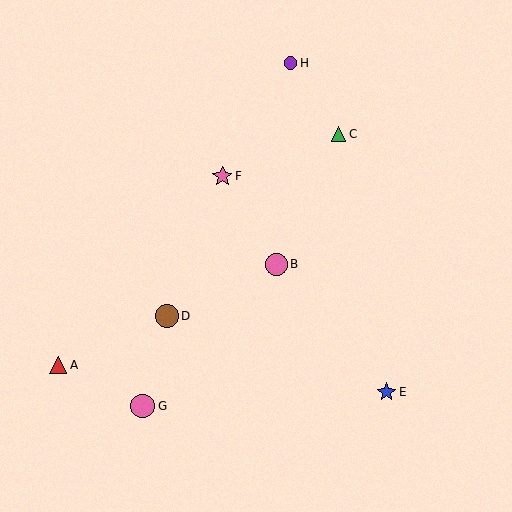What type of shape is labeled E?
Shape E is a blue star.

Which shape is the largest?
The pink circle (labeled G) is the largest.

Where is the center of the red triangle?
The center of the red triangle is at (58, 365).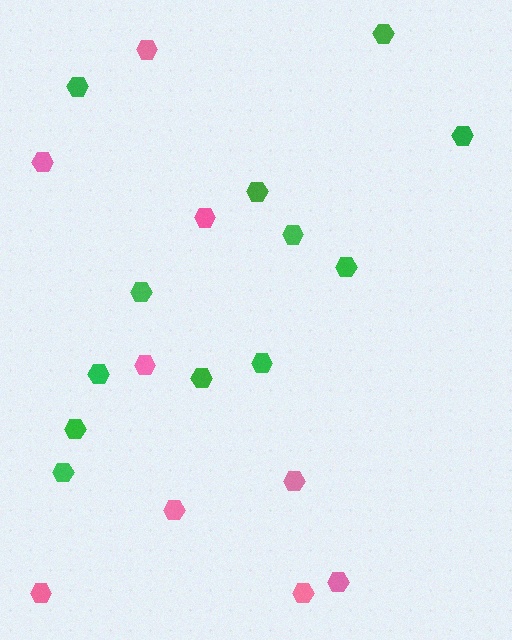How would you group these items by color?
There are 2 groups: one group of green hexagons (12) and one group of pink hexagons (9).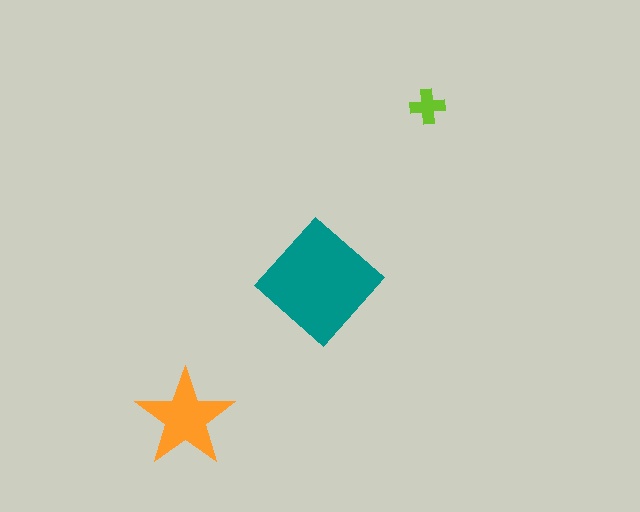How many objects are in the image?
There are 3 objects in the image.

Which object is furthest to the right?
The lime cross is rightmost.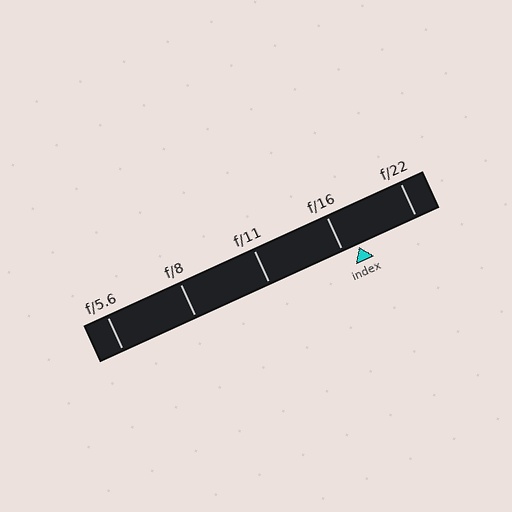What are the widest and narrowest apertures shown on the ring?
The widest aperture shown is f/5.6 and the narrowest is f/22.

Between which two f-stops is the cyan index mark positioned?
The index mark is between f/16 and f/22.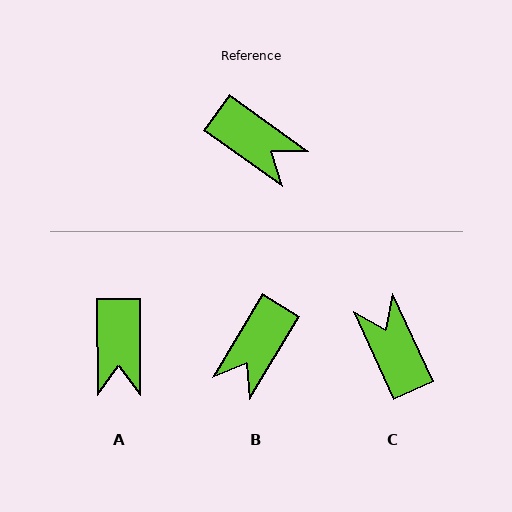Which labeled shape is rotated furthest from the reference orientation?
C, about 150 degrees away.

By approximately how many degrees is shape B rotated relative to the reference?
Approximately 85 degrees clockwise.